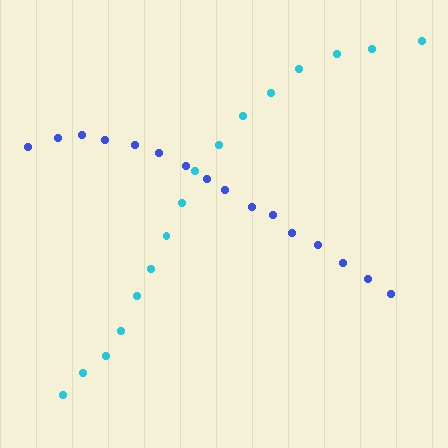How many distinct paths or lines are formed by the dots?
There are 2 distinct paths.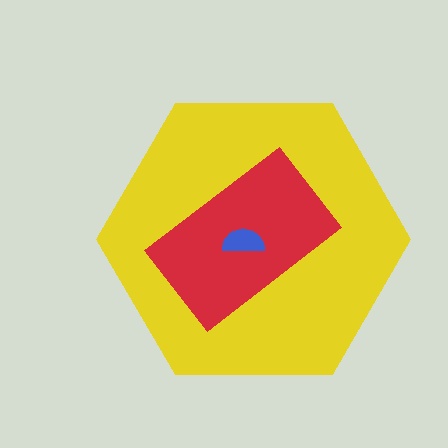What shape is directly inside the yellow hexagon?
The red rectangle.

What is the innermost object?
The blue semicircle.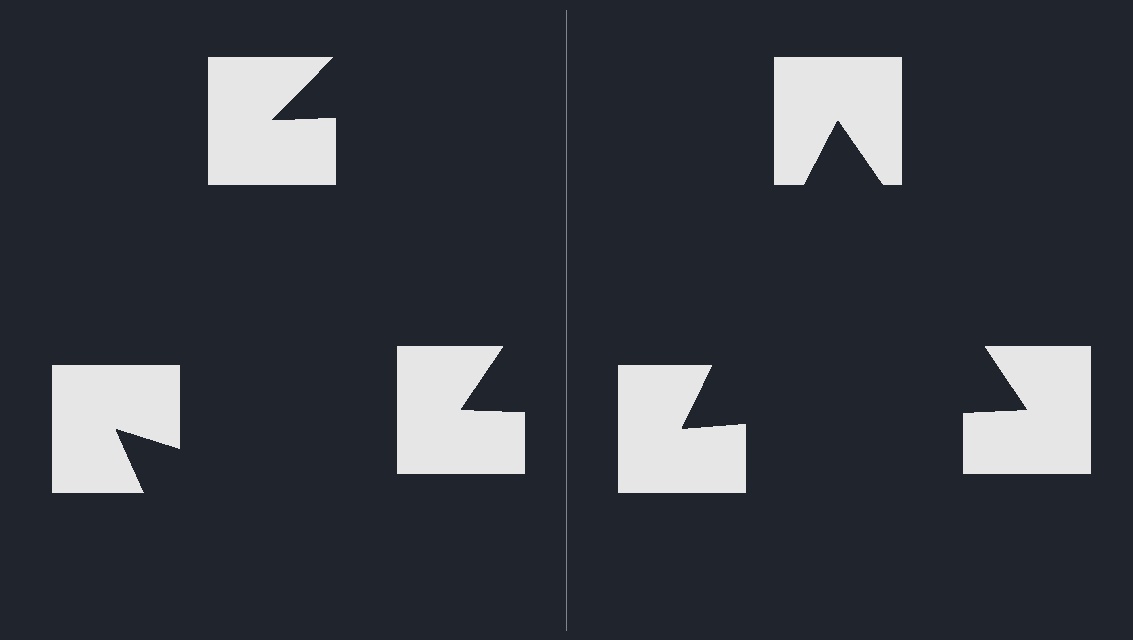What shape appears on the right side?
An illusory triangle.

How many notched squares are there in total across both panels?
6 — 3 on each side.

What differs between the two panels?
The notched squares are positioned identically on both sides; only the wedge orientations differ. On the right they align to a triangle; on the left they are misaligned.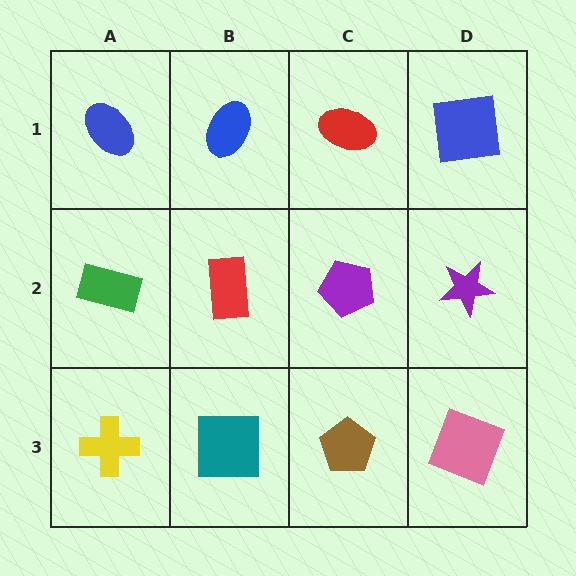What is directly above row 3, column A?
A green rectangle.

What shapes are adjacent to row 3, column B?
A red rectangle (row 2, column B), a yellow cross (row 3, column A), a brown pentagon (row 3, column C).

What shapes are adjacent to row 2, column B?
A blue ellipse (row 1, column B), a teal square (row 3, column B), a green rectangle (row 2, column A), a purple pentagon (row 2, column C).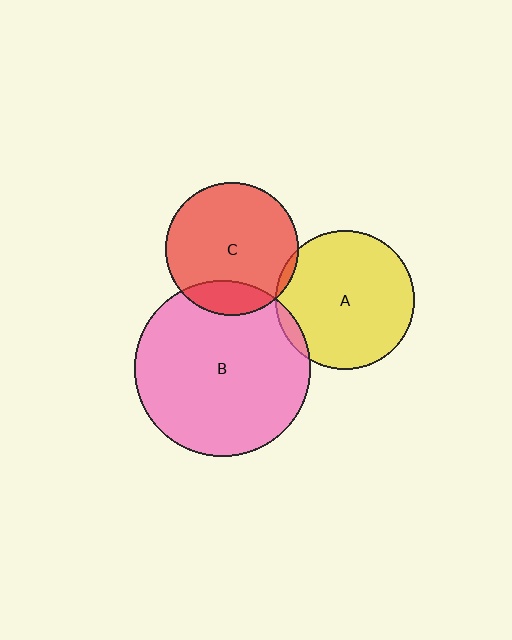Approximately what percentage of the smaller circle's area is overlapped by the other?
Approximately 5%.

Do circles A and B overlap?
Yes.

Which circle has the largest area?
Circle B (pink).